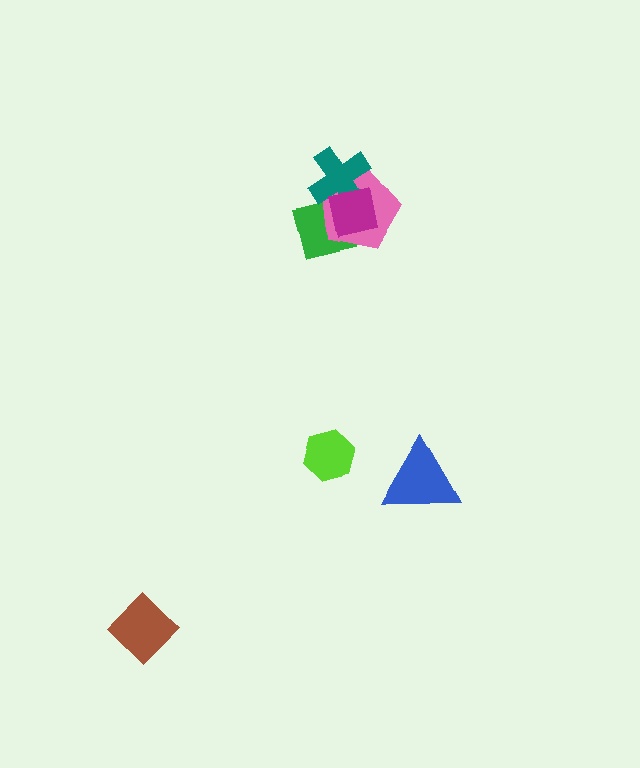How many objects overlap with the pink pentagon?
3 objects overlap with the pink pentagon.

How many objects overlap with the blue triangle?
0 objects overlap with the blue triangle.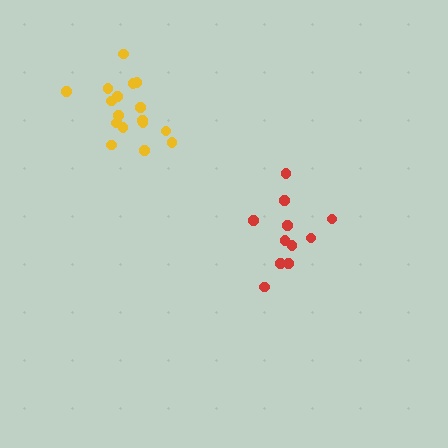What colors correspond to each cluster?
The clusters are colored: red, yellow.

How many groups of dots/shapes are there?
There are 2 groups.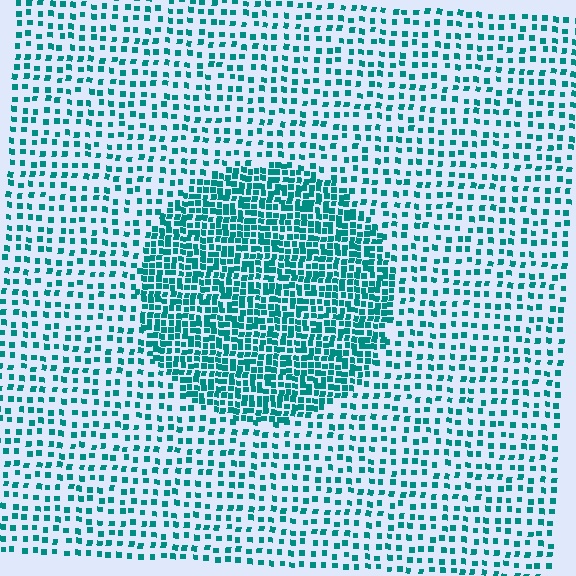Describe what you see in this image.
The image contains small teal elements arranged at two different densities. A circle-shaped region is visible where the elements are more densely packed than the surrounding area.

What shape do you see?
I see a circle.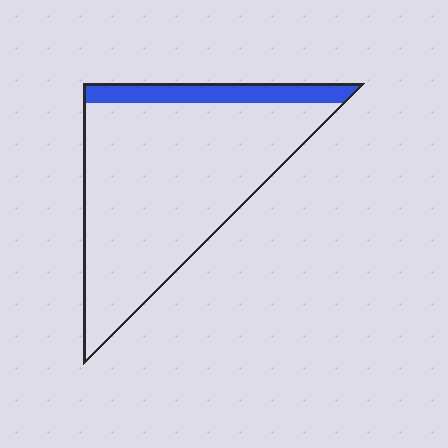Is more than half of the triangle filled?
No.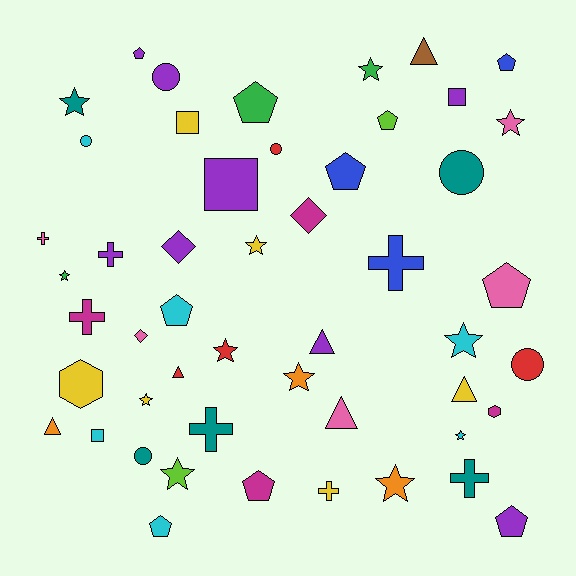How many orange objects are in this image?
There are 3 orange objects.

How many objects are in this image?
There are 50 objects.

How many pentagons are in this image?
There are 10 pentagons.